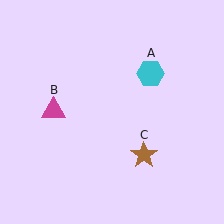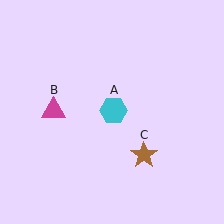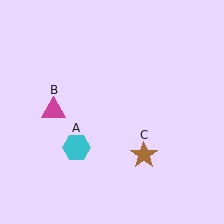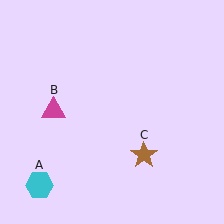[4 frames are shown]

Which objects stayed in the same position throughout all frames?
Magenta triangle (object B) and brown star (object C) remained stationary.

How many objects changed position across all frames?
1 object changed position: cyan hexagon (object A).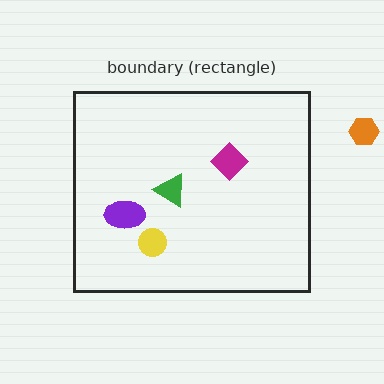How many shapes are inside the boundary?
4 inside, 1 outside.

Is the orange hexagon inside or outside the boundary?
Outside.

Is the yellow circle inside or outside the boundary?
Inside.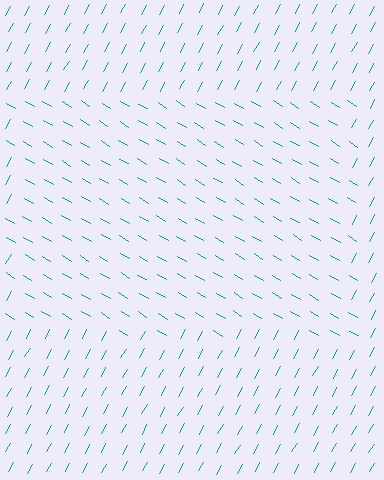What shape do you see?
I see a rectangle.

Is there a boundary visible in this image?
Yes, there is a texture boundary formed by a change in line orientation.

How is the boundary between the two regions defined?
The boundary is defined purely by a change in line orientation (approximately 88 degrees difference). All lines are the same color and thickness.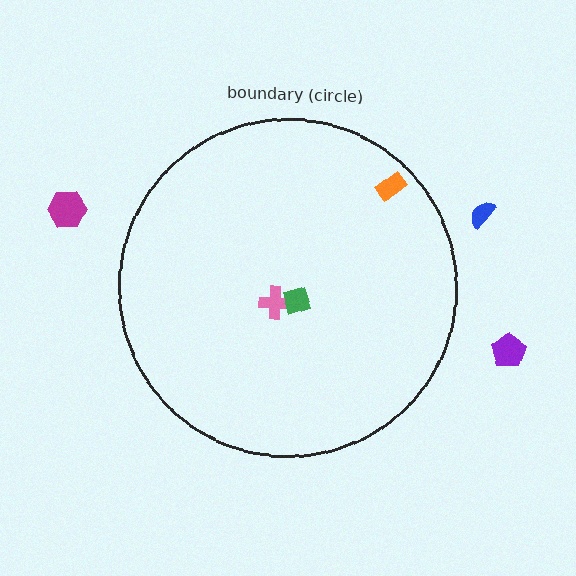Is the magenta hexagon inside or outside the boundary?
Outside.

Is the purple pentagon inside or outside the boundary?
Outside.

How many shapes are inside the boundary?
3 inside, 3 outside.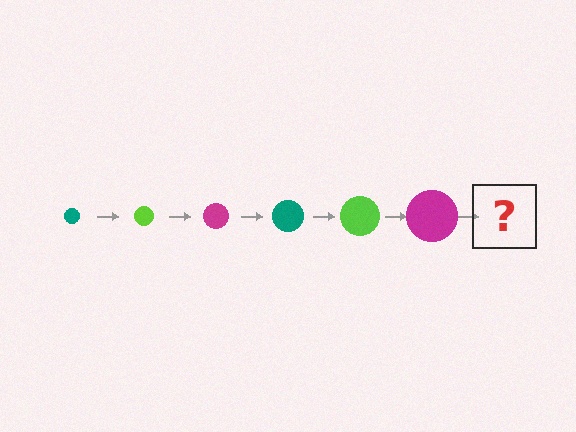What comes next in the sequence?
The next element should be a teal circle, larger than the previous one.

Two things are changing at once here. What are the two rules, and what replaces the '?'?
The two rules are that the circle grows larger each step and the color cycles through teal, lime, and magenta. The '?' should be a teal circle, larger than the previous one.